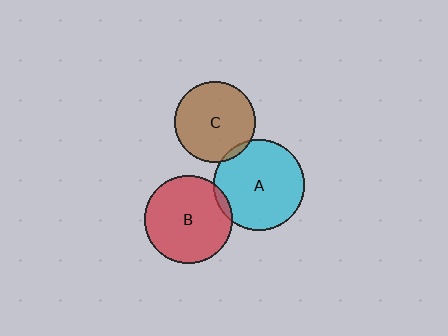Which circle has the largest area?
Circle A (cyan).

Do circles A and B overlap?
Yes.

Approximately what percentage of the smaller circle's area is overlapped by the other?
Approximately 5%.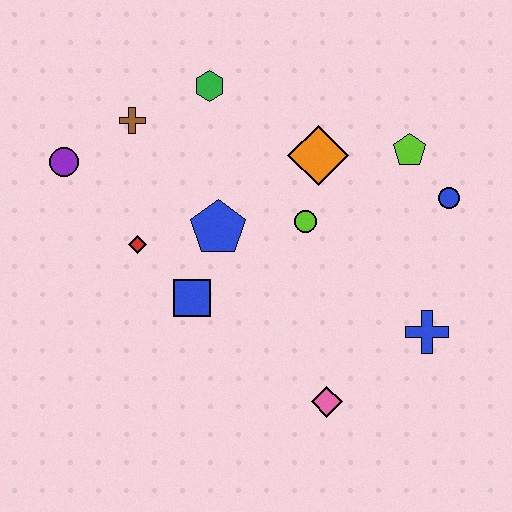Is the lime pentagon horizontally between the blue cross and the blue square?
Yes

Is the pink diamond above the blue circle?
No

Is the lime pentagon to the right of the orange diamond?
Yes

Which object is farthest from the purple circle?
The blue cross is farthest from the purple circle.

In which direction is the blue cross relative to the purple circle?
The blue cross is to the right of the purple circle.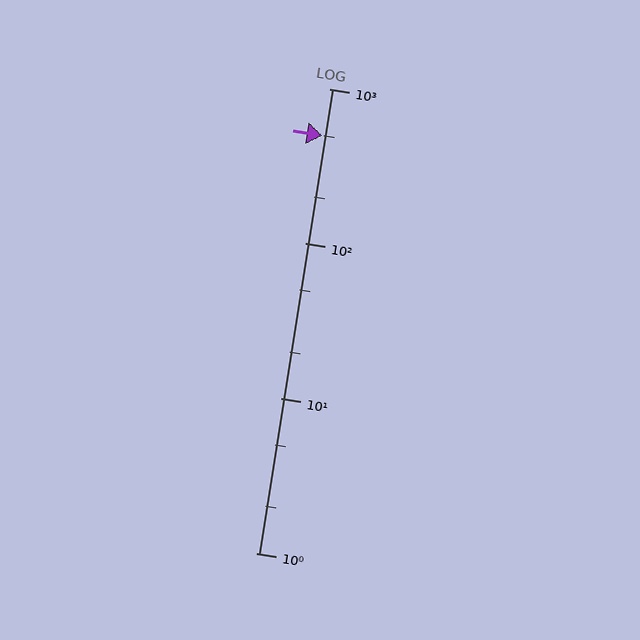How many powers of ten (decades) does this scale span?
The scale spans 3 decades, from 1 to 1000.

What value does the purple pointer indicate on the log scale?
The pointer indicates approximately 500.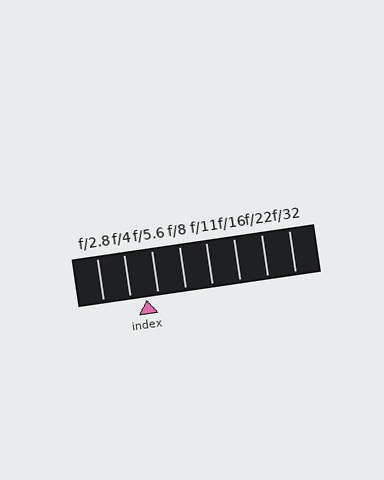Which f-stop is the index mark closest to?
The index mark is closest to f/5.6.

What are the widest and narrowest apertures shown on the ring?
The widest aperture shown is f/2.8 and the narrowest is f/32.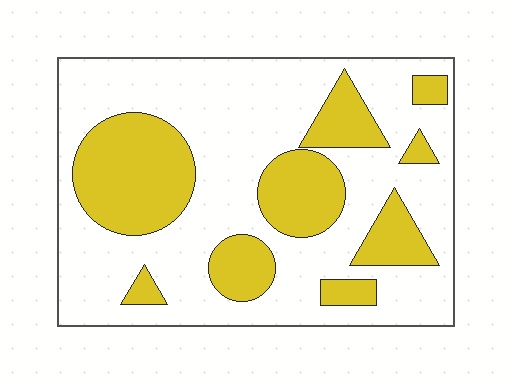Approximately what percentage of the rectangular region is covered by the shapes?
Approximately 30%.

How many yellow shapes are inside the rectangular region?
9.